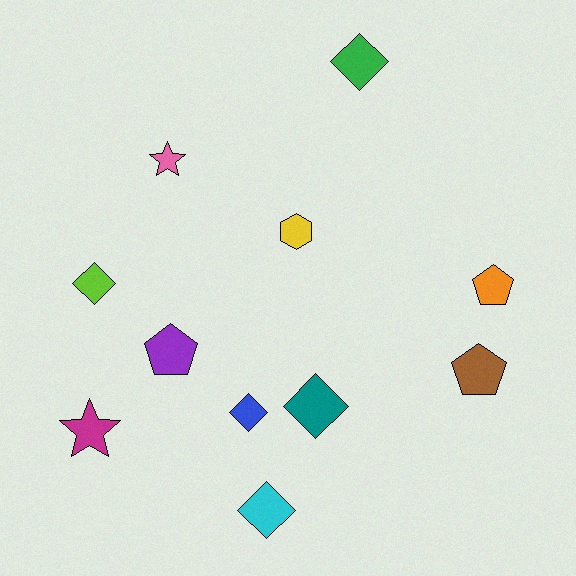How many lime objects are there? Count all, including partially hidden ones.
There is 1 lime object.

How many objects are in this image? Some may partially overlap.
There are 11 objects.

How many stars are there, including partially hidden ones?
There are 2 stars.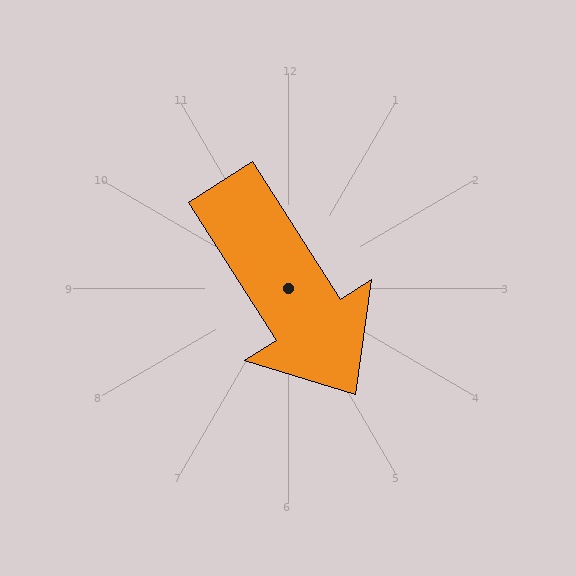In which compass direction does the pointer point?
Southeast.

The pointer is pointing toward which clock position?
Roughly 5 o'clock.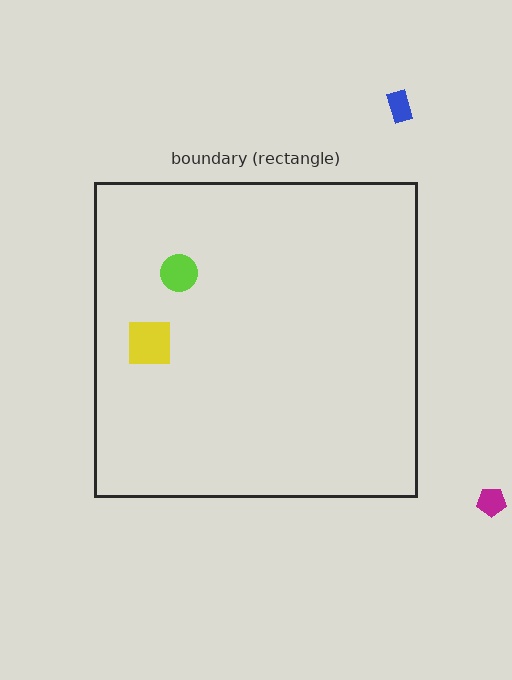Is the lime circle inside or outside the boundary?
Inside.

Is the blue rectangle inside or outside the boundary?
Outside.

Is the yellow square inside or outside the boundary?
Inside.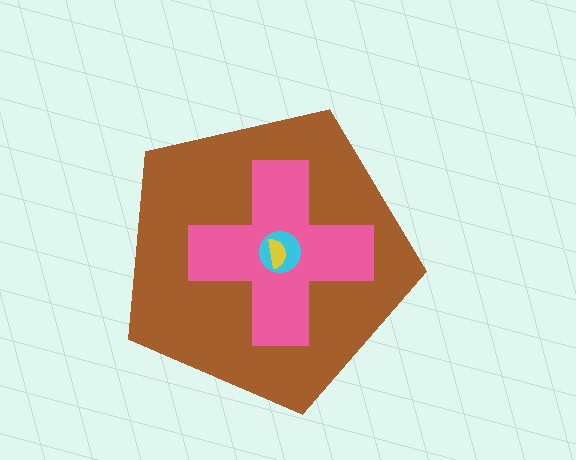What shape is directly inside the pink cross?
The cyan circle.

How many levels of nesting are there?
4.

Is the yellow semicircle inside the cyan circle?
Yes.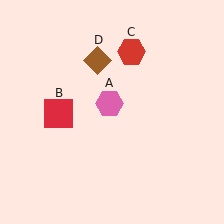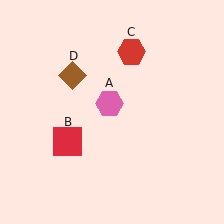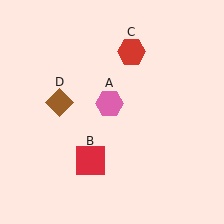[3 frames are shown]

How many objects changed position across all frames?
2 objects changed position: red square (object B), brown diamond (object D).